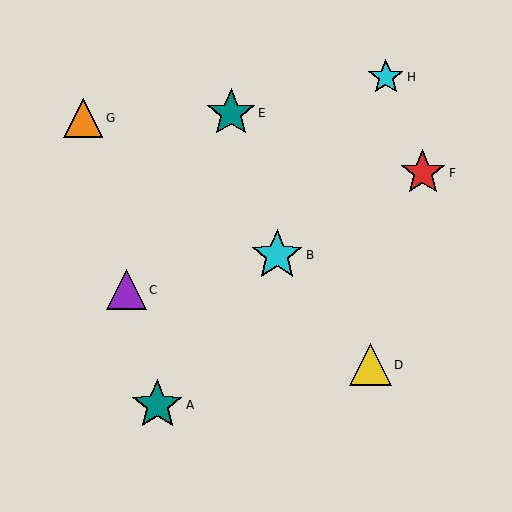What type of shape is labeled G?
Shape G is an orange triangle.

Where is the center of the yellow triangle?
The center of the yellow triangle is at (370, 365).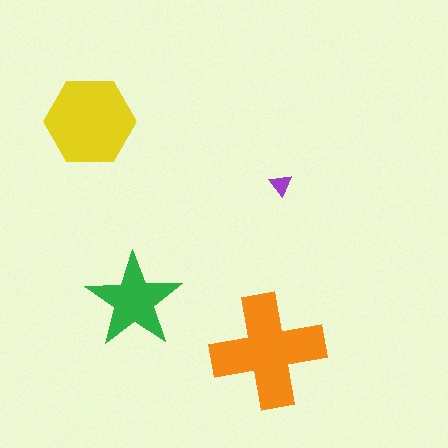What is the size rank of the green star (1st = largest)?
3rd.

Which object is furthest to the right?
The purple triangle is rightmost.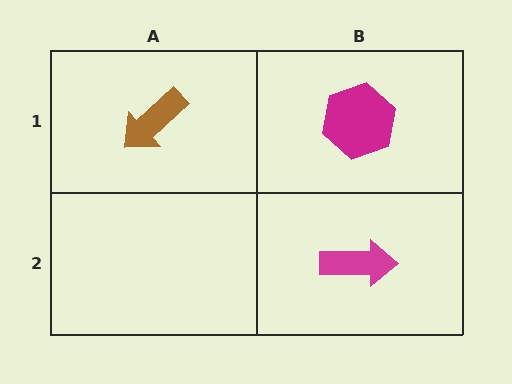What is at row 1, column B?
A magenta hexagon.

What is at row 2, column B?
A magenta arrow.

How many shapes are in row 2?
1 shape.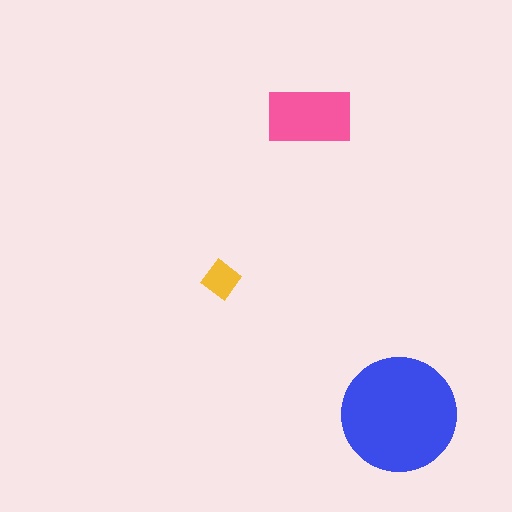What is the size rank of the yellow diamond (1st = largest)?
3rd.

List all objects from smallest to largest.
The yellow diamond, the pink rectangle, the blue circle.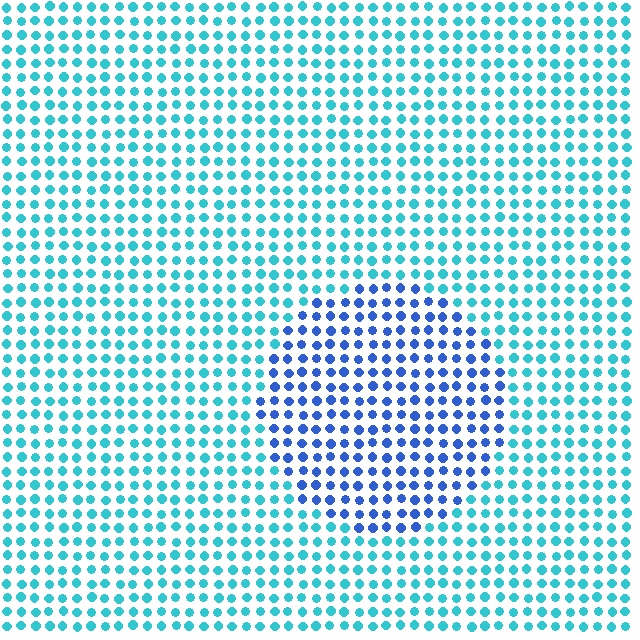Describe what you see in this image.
The image is filled with small cyan elements in a uniform arrangement. A circle-shaped region is visible where the elements are tinted to a slightly different hue, forming a subtle color boundary.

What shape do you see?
I see a circle.